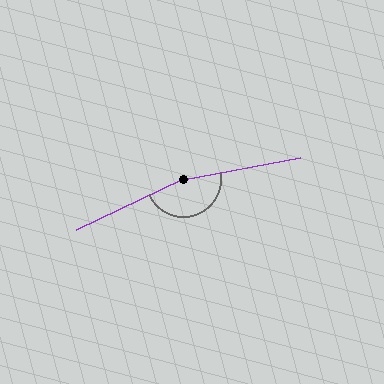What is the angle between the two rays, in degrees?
Approximately 165 degrees.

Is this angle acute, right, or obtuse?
It is obtuse.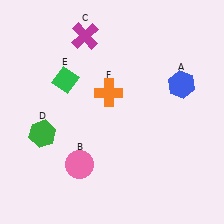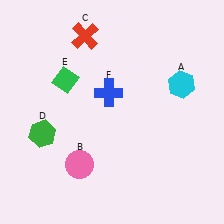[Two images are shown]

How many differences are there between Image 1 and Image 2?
There are 3 differences between the two images.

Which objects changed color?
A changed from blue to cyan. C changed from magenta to red. F changed from orange to blue.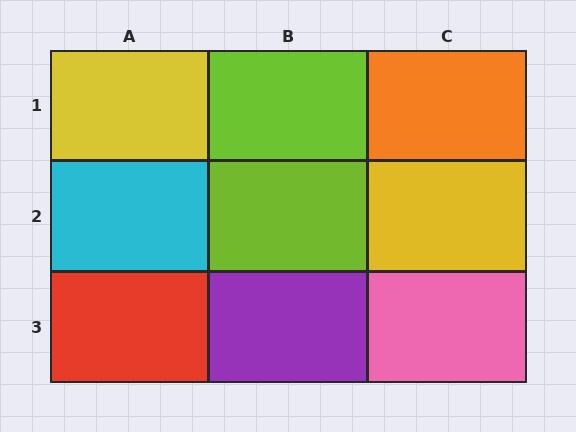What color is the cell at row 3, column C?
Pink.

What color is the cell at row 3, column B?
Purple.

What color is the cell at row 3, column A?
Red.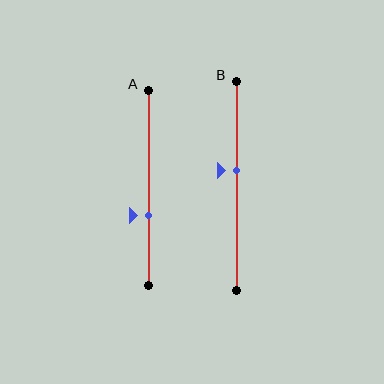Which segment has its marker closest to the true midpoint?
Segment B has its marker closest to the true midpoint.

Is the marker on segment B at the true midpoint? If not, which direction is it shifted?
No, the marker on segment B is shifted upward by about 7% of the segment length.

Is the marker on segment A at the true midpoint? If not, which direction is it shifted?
No, the marker on segment A is shifted downward by about 14% of the segment length.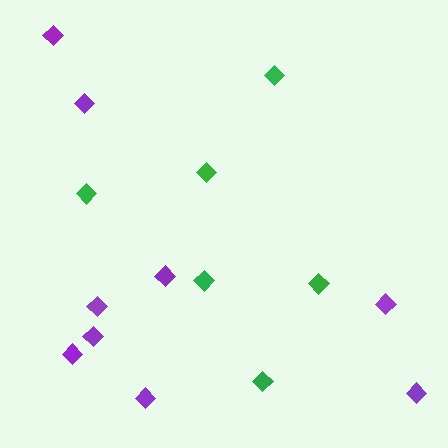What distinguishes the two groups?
There are 2 groups: one group of green diamonds (6) and one group of purple diamonds (9).